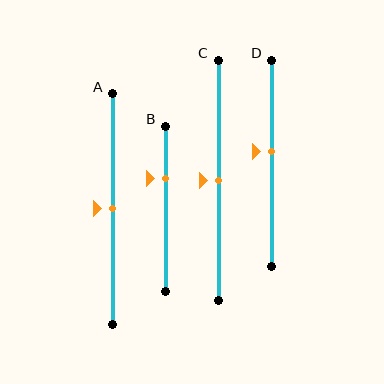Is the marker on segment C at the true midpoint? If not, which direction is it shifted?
Yes, the marker on segment C is at the true midpoint.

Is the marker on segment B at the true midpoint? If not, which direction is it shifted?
No, the marker on segment B is shifted upward by about 19% of the segment length.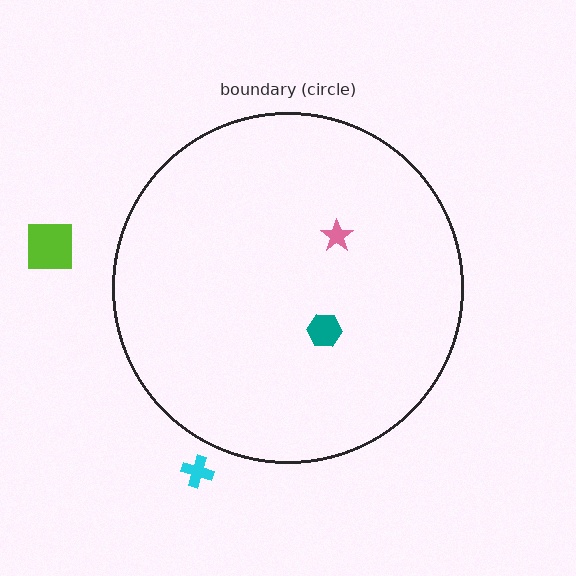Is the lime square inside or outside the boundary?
Outside.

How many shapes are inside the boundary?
2 inside, 2 outside.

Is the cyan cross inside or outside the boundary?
Outside.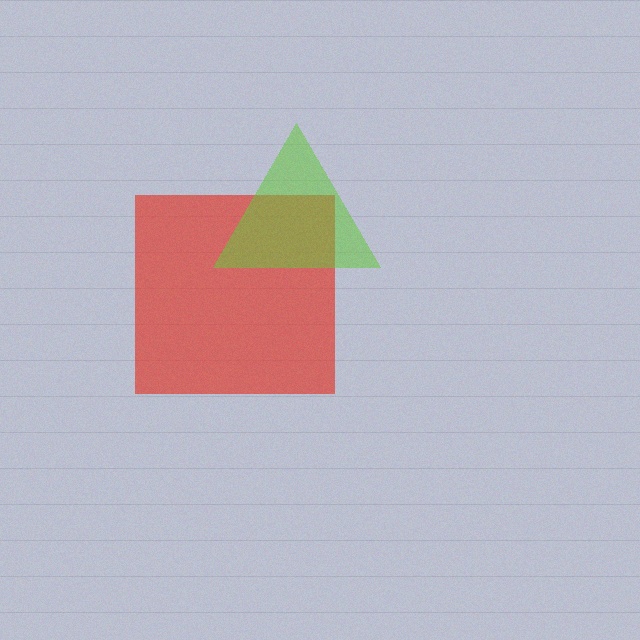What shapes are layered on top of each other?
The layered shapes are: a red square, a lime triangle.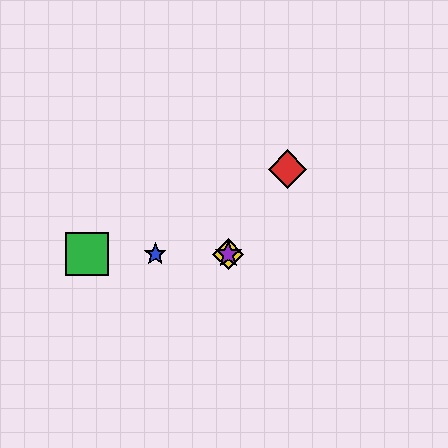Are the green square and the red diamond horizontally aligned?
No, the green square is at y≈254 and the red diamond is at y≈169.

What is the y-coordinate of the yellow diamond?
The yellow diamond is at y≈254.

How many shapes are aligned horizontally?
4 shapes (the blue star, the green square, the yellow diamond, the purple star) are aligned horizontally.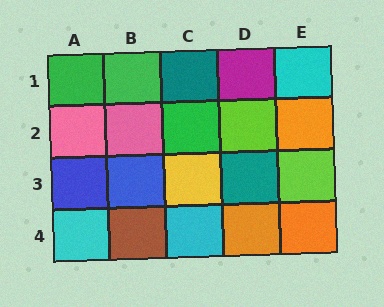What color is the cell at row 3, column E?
Lime.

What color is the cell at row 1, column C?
Teal.